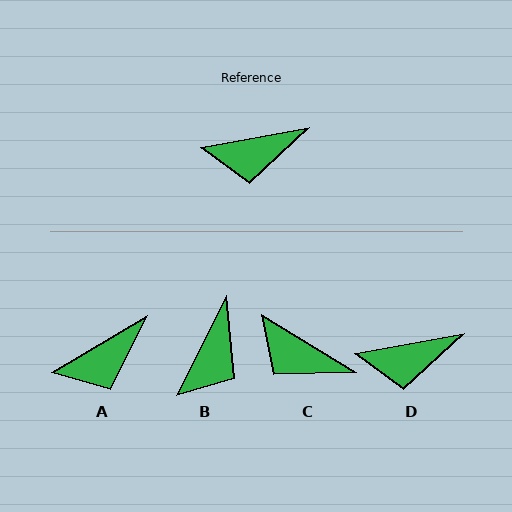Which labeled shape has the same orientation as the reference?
D.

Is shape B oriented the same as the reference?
No, it is off by about 53 degrees.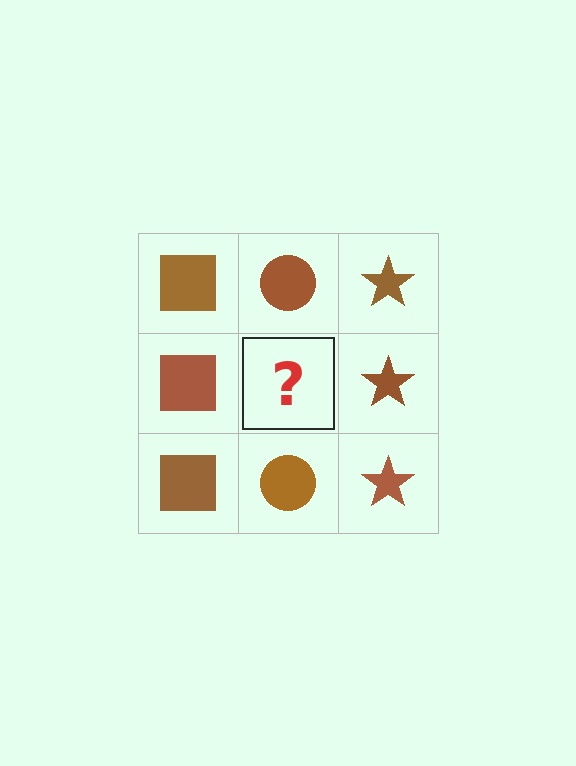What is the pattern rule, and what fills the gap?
The rule is that each column has a consistent shape. The gap should be filled with a brown circle.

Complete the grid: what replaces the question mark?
The question mark should be replaced with a brown circle.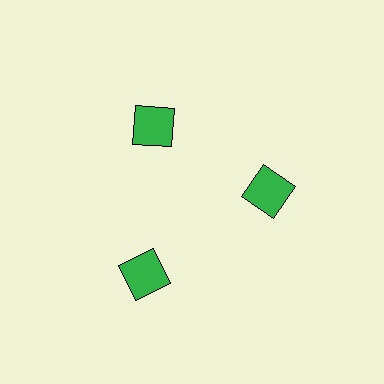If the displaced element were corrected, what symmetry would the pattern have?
It would have 3-fold rotational symmetry — the pattern would map onto itself every 120 degrees.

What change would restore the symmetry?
The symmetry would be restored by moving it inward, back onto the ring so that all 3 squares sit at equal angles and equal distance from the center.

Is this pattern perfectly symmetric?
No. The 3 green squares are arranged in a ring, but one element near the 7 o'clock position is pushed outward from the center, breaking the 3-fold rotational symmetry.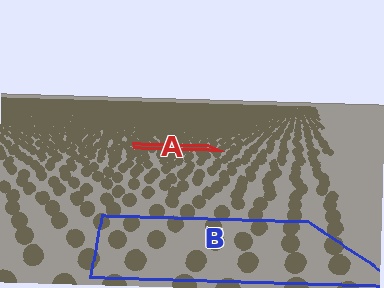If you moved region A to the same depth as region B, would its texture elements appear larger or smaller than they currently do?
They would appear larger. At a closer depth, the same texture elements are projected at a bigger on-screen size.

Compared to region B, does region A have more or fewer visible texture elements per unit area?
Region A has more texture elements per unit area — they are packed more densely because it is farther away.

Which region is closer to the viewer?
Region B is closer. The texture elements there are larger and more spread out.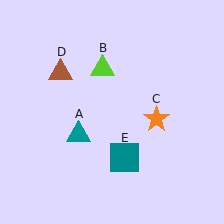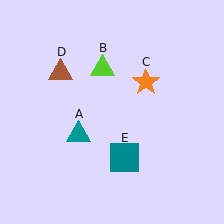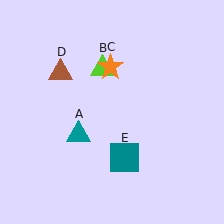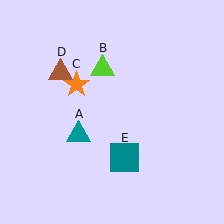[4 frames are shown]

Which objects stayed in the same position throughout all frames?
Teal triangle (object A) and lime triangle (object B) and brown triangle (object D) and teal square (object E) remained stationary.